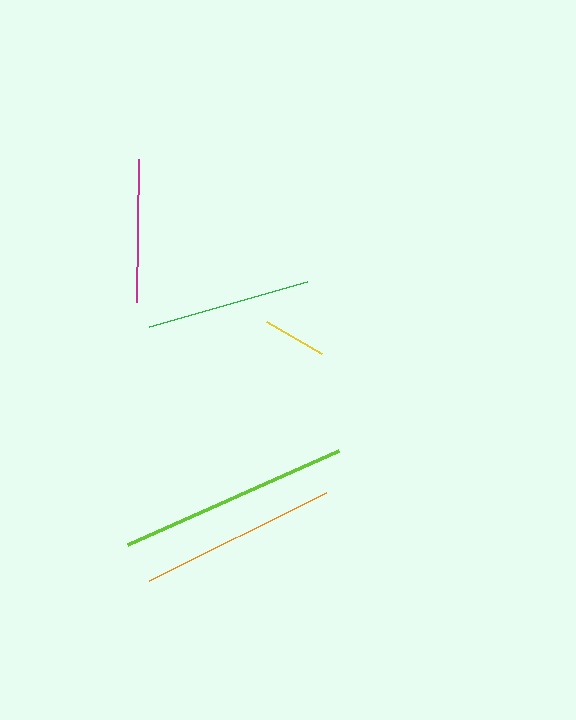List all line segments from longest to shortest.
From longest to shortest: lime, orange, green, magenta, yellow.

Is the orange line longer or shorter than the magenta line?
The orange line is longer than the magenta line.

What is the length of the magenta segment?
The magenta segment is approximately 143 pixels long.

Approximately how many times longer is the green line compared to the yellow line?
The green line is approximately 2.6 times the length of the yellow line.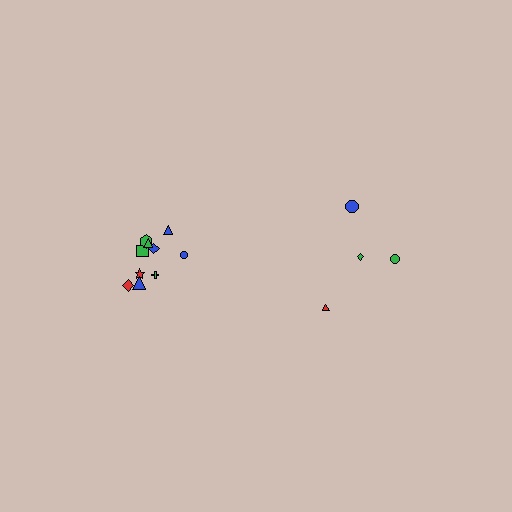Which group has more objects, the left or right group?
The left group.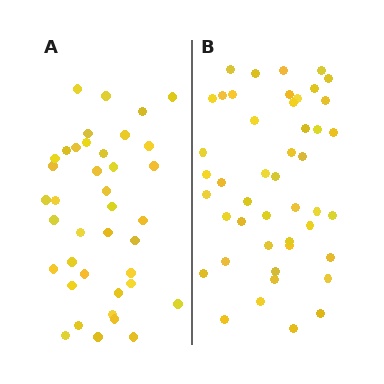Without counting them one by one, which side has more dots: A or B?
Region B (the right region) has more dots.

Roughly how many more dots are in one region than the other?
Region B has roughly 8 or so more dots than region A.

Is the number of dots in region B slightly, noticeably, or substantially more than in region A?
Region B has only slightly more — the two regions are fairly close. The ratio is roughly 1.2 to 1.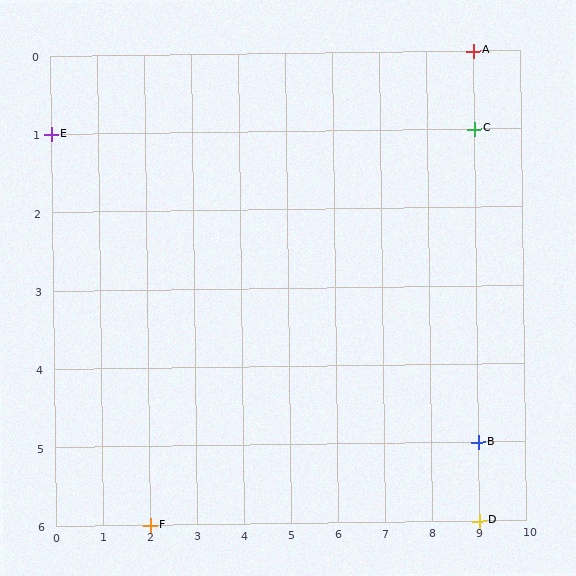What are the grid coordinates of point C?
Point C is at grid coordinates (9, 1).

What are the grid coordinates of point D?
Point D is at grid coordinates (9, 6).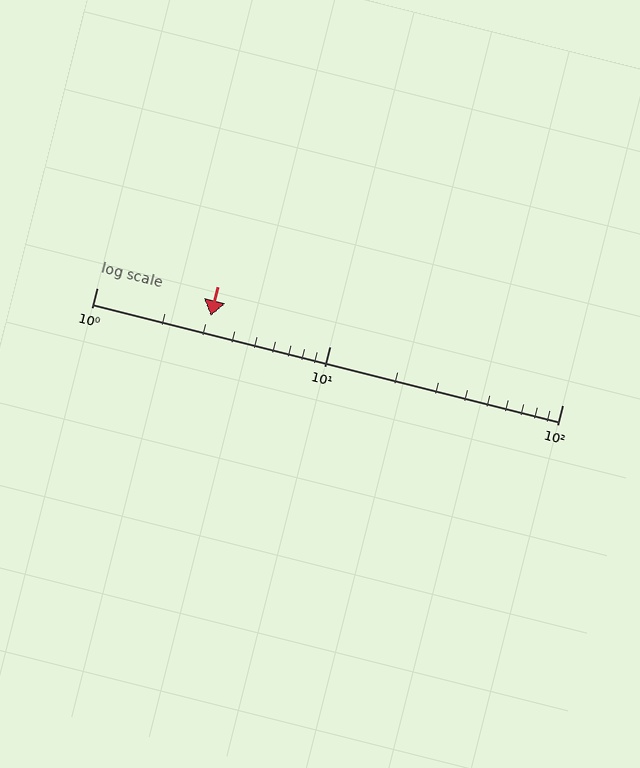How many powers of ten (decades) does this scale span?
The scale spans 2 decades, from 1 to 100.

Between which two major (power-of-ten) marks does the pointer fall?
The pointer is between 1 and 10.